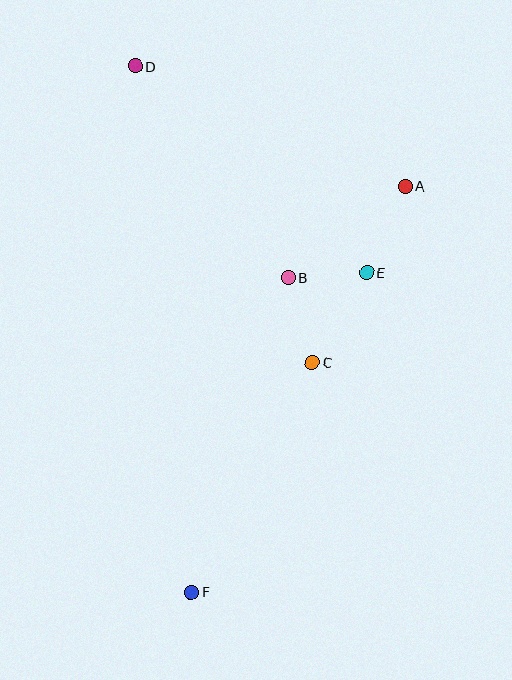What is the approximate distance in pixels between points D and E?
The distance between D and E is approximately 310 pixels.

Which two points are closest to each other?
Points B and E are closest to each other.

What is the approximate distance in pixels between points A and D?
The distance between A and D is approximately 296 pixels.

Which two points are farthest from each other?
Points D and F are farthest from each other.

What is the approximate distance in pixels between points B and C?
The distance between B and C is approximately 88 pixels.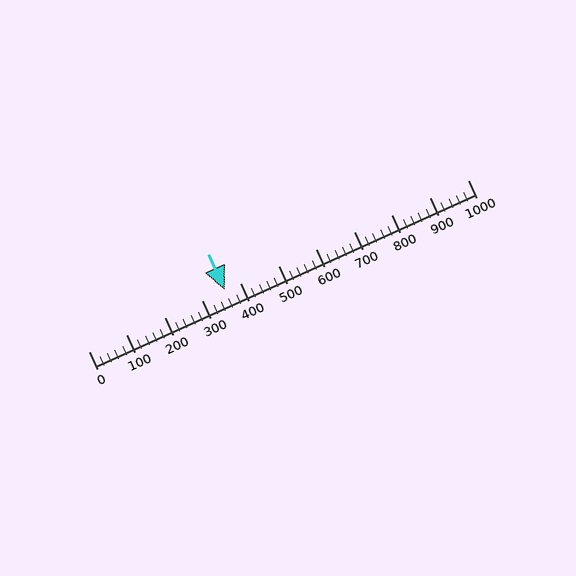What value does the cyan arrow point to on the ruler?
The cyan arrow points to approximately 360.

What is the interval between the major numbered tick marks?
The major tick marks are spaced 100 units apart.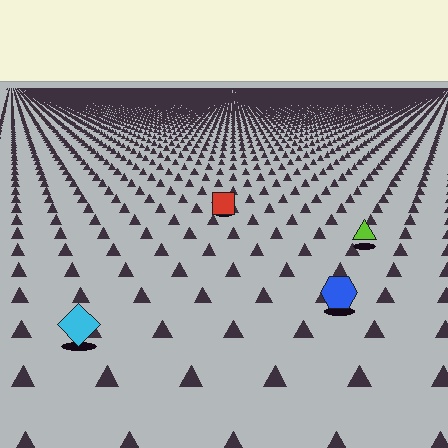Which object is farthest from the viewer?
The red square is farthest from the viewer. It appears smaller and the ground texture around it is denser.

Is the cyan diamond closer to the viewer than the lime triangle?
Yes. The cyan diamond is closer — you can tell from the texture gradient: the ground texture is coarser near it.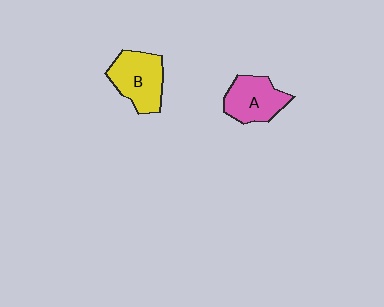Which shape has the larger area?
Shape B (yellow).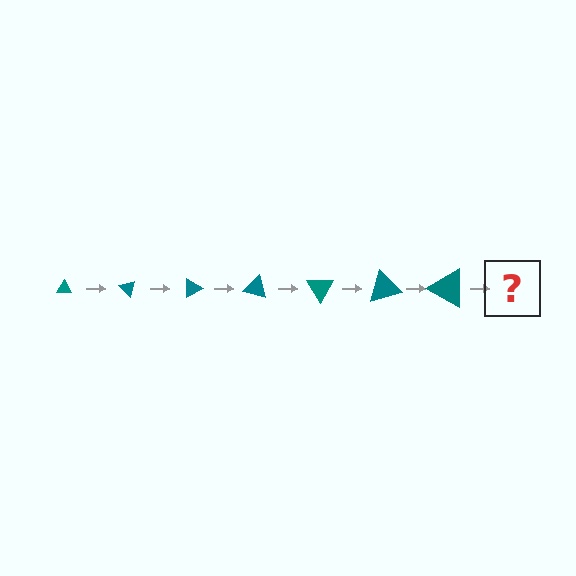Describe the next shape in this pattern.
It should be a triangle, larger than the previous one and rotated 315 degrees from the start.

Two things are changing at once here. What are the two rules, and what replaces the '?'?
The two rules are that the triangle grows larger each step and it rotates 45 degrees each step. The '?' should be a triangle, larger than the previous one and rotated 315 degrees from the start.